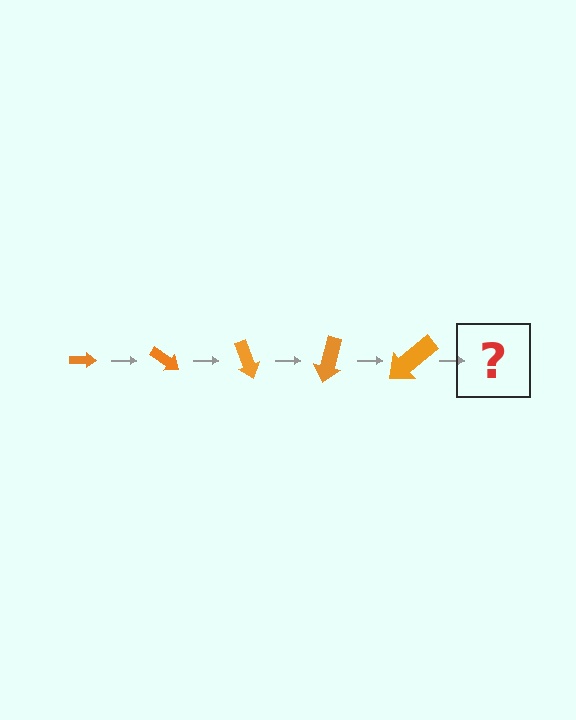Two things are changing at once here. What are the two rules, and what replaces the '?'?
The two rules are that the arrow grows larger each step and it rotates 35 degrees each step. The '?' should be an arrow, larger than the previous one and rotated 175 degrees from the start.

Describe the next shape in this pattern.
It should be an arrow, larger than the previous one and rotated 175 degrees from the start.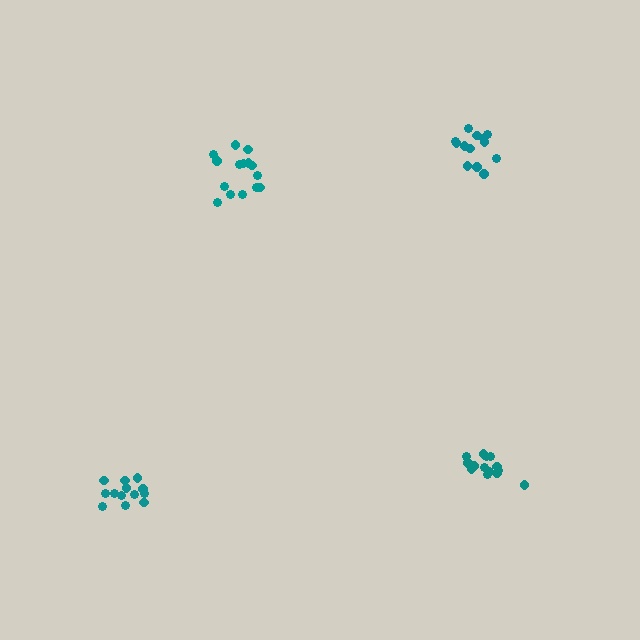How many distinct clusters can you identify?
There are 4 distinct clusters.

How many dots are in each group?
Group 1: 15 dots, Group 2: 13 dots, Group 3: 14 dots, Group 4: 13 dots (55 total).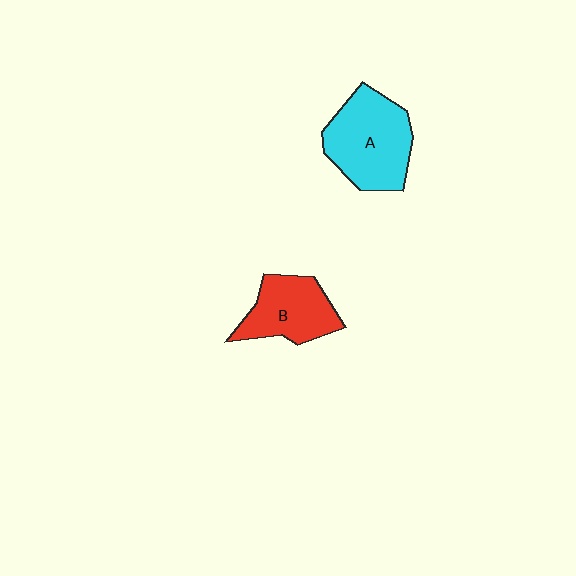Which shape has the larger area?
Shape A (cyan).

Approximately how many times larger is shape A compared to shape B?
Approximately 1.4 times.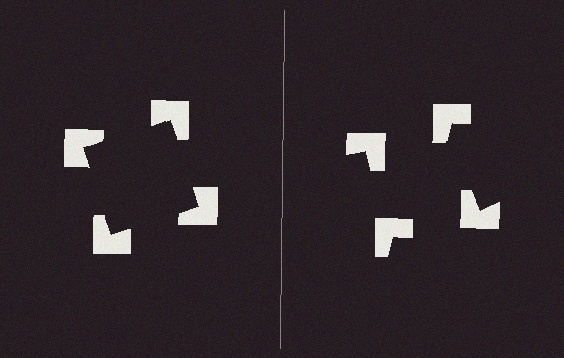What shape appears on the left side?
An illusory square.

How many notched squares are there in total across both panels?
8 — 4 on each side.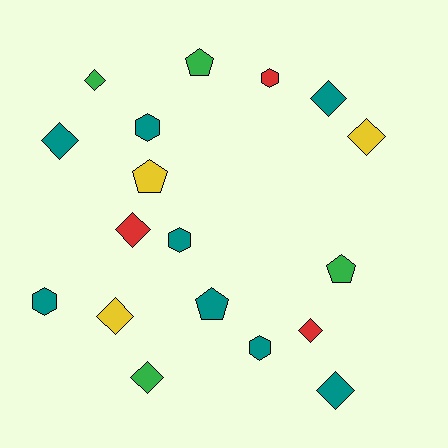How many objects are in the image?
There are 18 objects.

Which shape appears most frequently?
Diamond, with 9 objects.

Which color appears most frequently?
Teal, with 8 objects.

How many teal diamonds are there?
There are 3 teal diamonds.